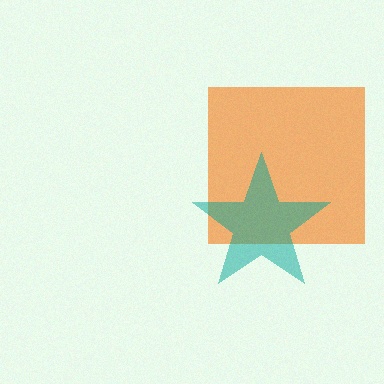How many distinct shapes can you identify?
There are 2 distinct shapes: an orange square, a teal star.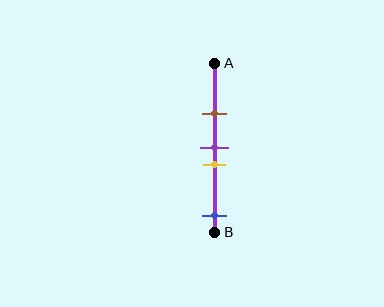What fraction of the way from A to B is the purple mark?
The purple mark is approximately 50% (0.5) of the way from A to B.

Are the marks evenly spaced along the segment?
No, the marks are not evenly spaced.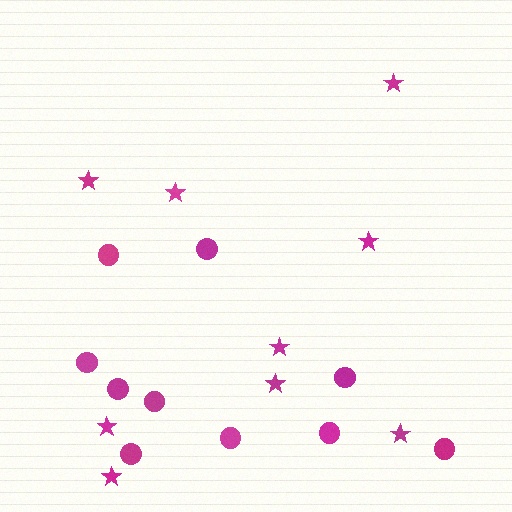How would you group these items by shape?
There are 2 groups: one group of stars (9) and one group of circles (10).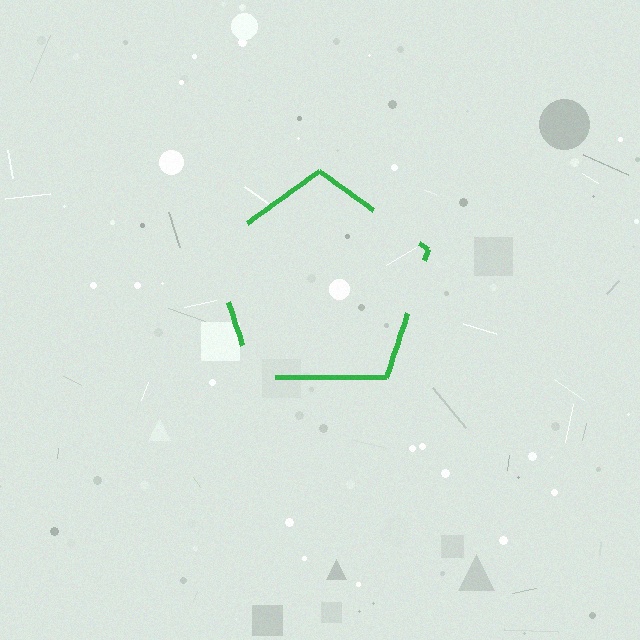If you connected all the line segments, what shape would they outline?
They would outline a pentagon.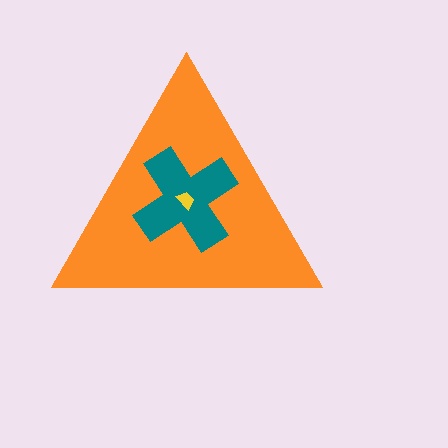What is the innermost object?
The yellow trapezoid.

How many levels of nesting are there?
3.